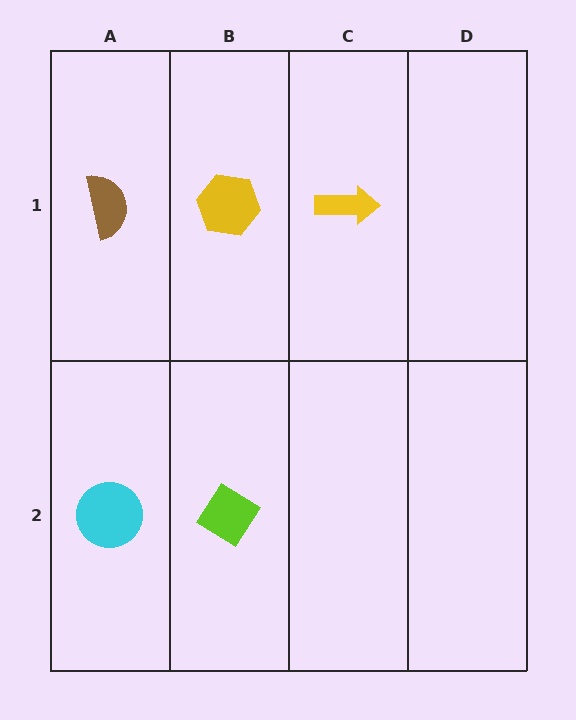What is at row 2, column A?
A cyan circle.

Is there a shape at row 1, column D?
No, that cell is empty.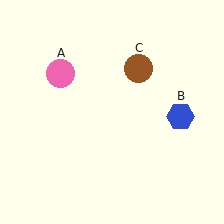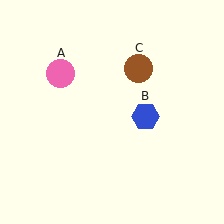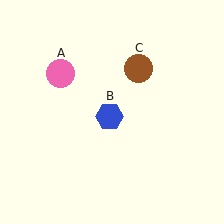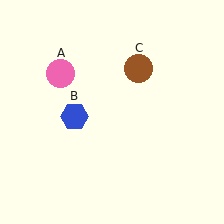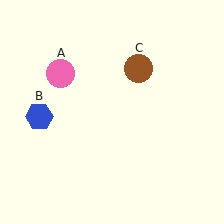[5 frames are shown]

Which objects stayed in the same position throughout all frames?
Pink circle (object A) and brown circle (object C) remained stationary.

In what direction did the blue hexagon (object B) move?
The blue hexagon (object B) moved left.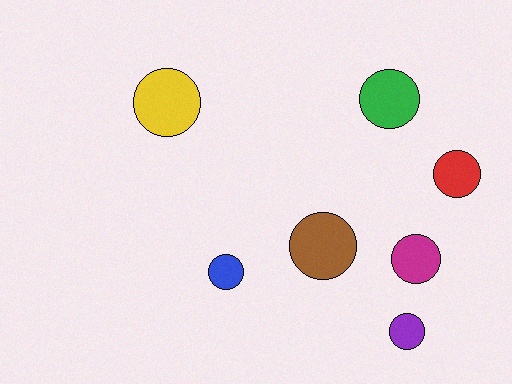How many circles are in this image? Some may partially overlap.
There are 7 circles.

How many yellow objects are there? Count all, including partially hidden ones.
There is 1 yellow object.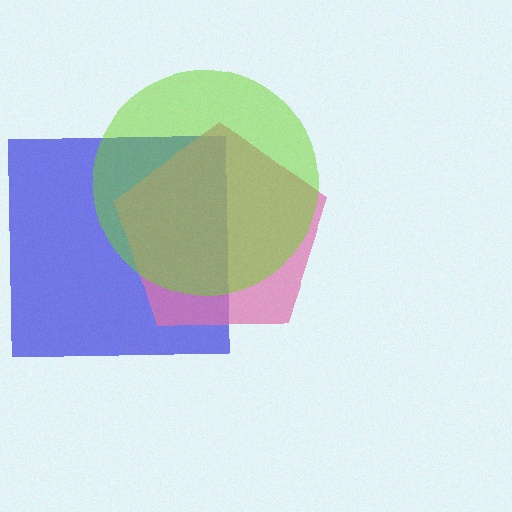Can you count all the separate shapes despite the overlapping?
Yes, there are 3 separate shapes.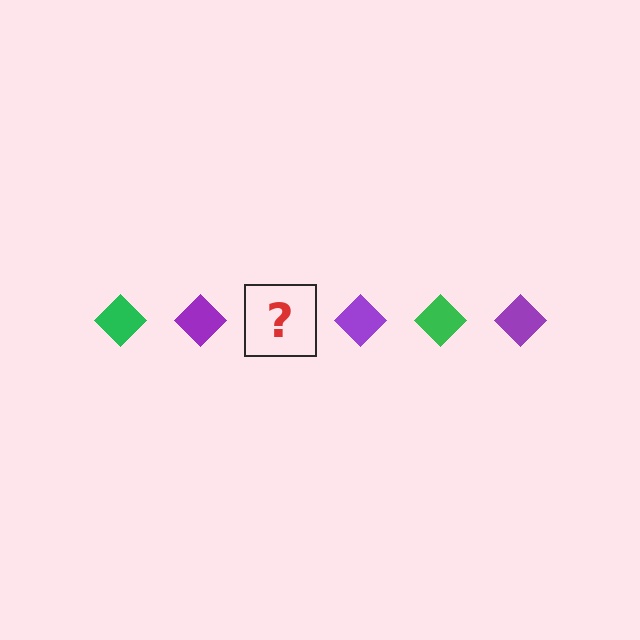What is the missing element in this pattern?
The missing element is a green diamond.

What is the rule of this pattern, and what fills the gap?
The rule is that the pattern cycles through green, purple diamonds. The gap should be filled with a green diamond.